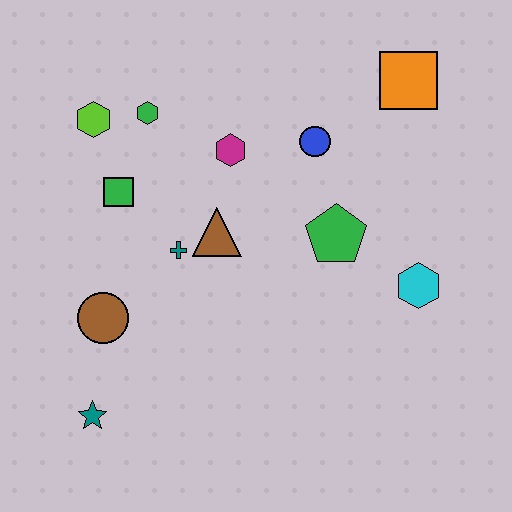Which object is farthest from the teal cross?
The orange square is farthest from the teal cross.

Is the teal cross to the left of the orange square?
Yes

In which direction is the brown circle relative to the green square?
The brown circle is below the green square.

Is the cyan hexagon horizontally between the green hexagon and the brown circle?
No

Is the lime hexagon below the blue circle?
No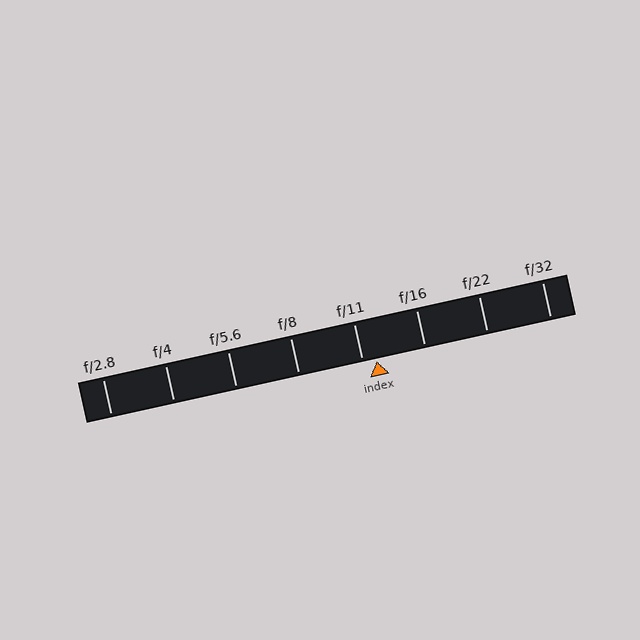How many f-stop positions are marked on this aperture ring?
There are 8 f-stop positions marked.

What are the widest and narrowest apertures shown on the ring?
The widest aperture shown is f/2.8 and the narrowest is f/32.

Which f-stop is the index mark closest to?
The index mark is closest to f/11.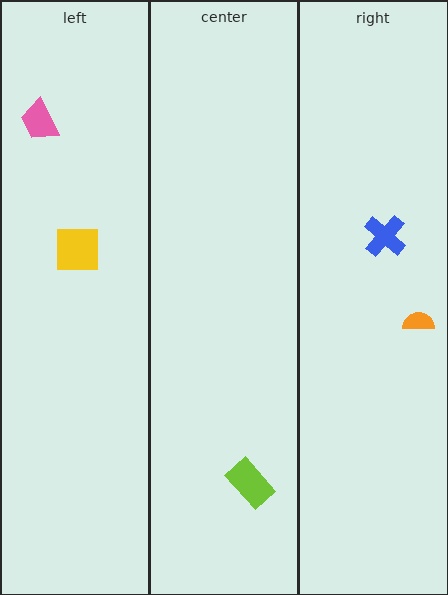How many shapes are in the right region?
2.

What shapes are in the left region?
The yellow square, the pink trapezoid.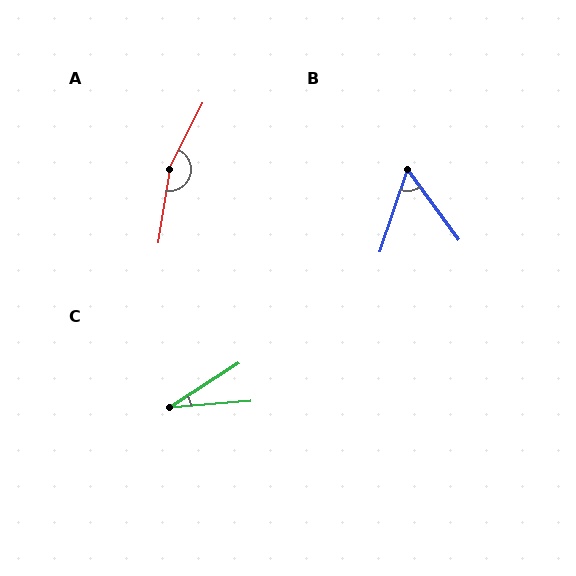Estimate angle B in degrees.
Approximately 54 degrees.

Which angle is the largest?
A, at approximately 163 degrees.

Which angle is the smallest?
C, at approximately 28 degrees.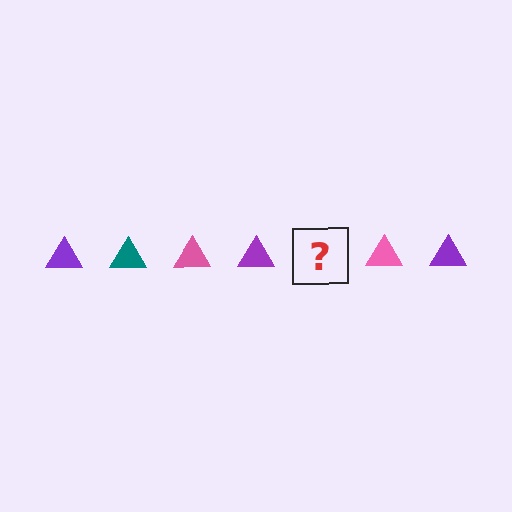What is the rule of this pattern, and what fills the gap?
The rule is that the pattern cycles through purple, teal, pink triangles. The gap should be filled with a teal triangle.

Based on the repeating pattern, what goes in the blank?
The blank should be a teal triangle.